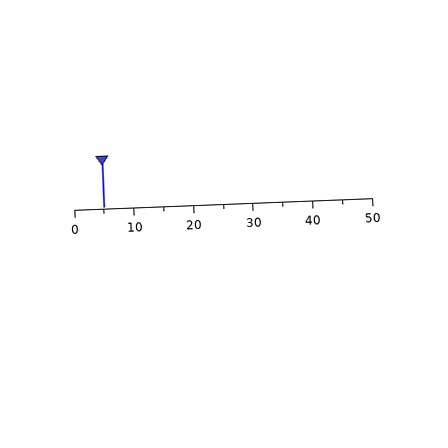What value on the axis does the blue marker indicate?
The marker indicates approximately 5.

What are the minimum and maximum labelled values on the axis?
The axis runs from 0 to 50.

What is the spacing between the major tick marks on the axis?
The major ticks are spaced 10 apart.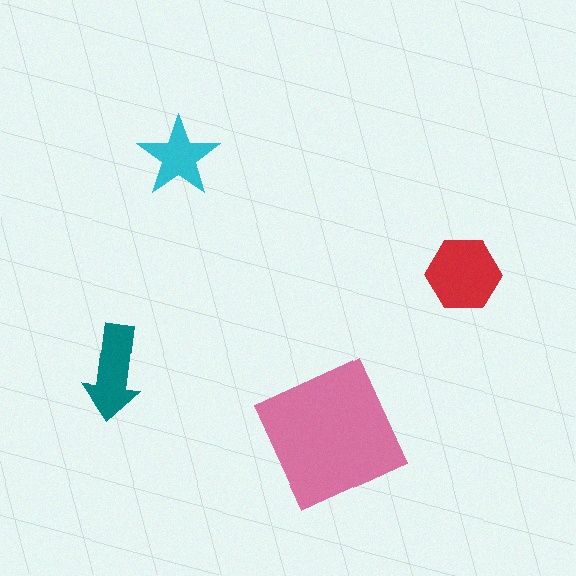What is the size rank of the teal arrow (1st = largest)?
3rd.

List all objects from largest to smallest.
The pink square, the red hexagon, the teal arrow, the cyan star.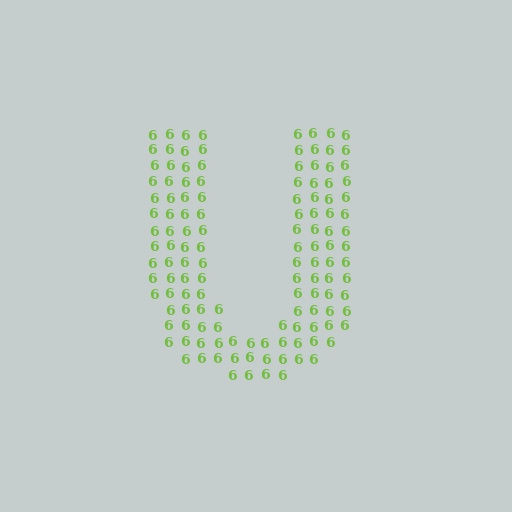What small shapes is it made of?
It is made of small digit 6's.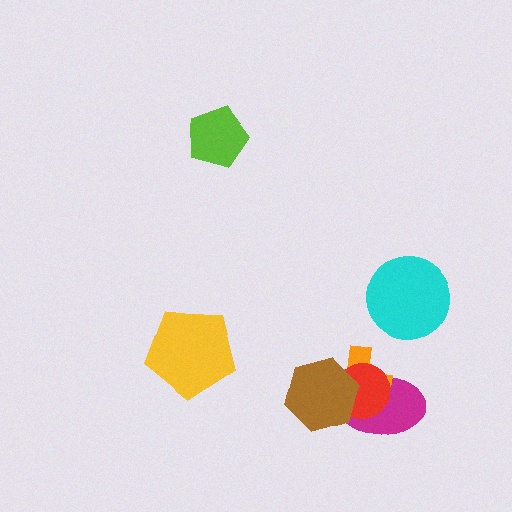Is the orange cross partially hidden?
Yes, it is partially covered by another shape.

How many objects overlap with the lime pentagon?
0 objects overlap with the lime pentagon.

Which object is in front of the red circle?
The brown hexagon is in front of the red circle.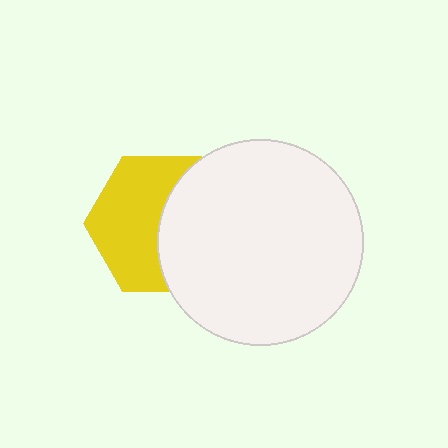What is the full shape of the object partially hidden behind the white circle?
The partially hidden object is a yellow hexagon.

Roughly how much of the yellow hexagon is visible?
About half of it is visible (roughly 55%).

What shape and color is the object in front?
The object in front is a white circle.